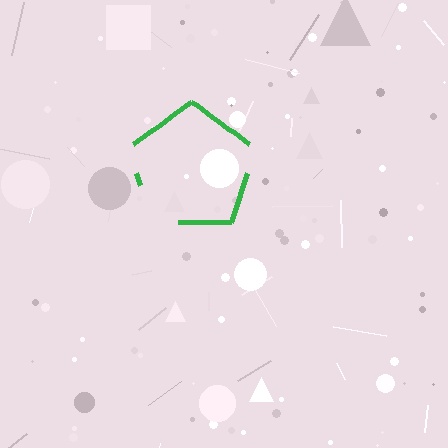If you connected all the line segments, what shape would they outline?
They would outline a pentagon.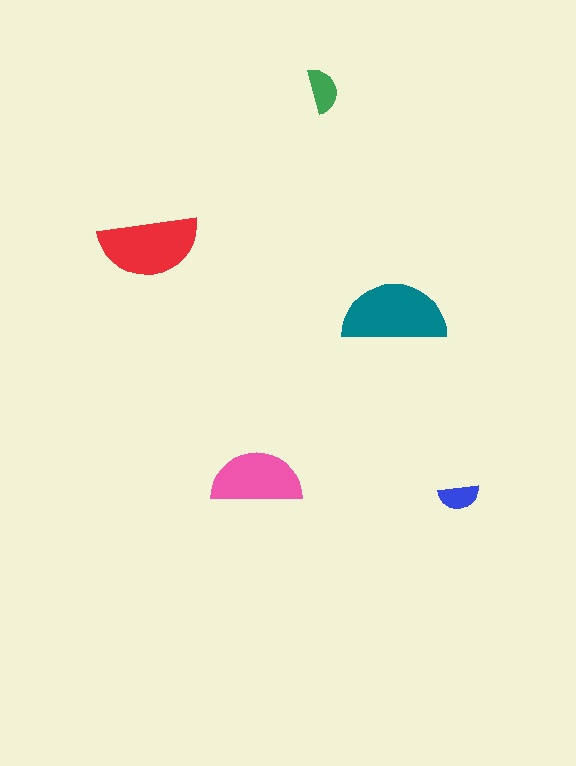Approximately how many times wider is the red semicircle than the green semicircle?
About 2 times wider.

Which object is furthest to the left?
The red semicircle is leftmost.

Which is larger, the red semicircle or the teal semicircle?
The teal one.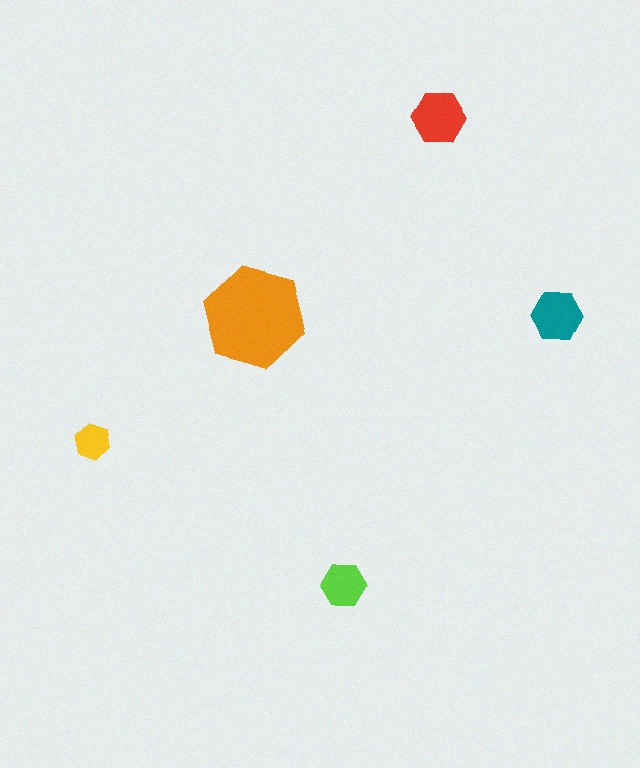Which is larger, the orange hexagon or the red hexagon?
The orange one.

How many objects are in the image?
There are 5 objects in the image.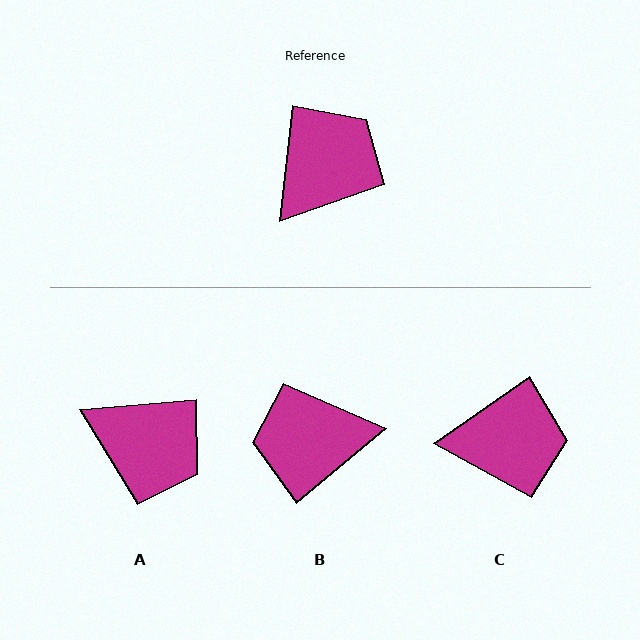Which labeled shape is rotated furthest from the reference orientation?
B, about 137 degrees away.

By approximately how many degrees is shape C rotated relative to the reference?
Approximately 48 degrees clockwise.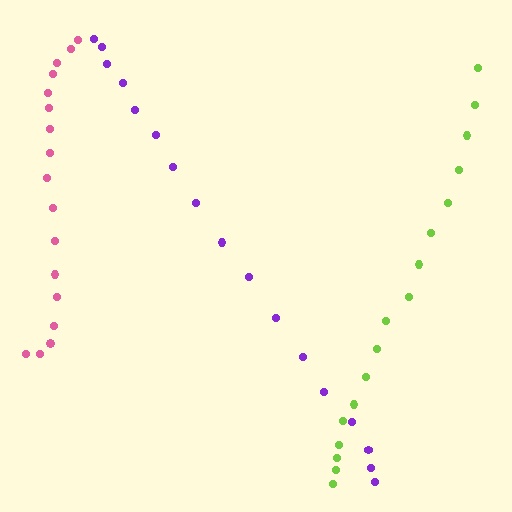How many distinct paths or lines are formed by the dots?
There are 3 distinct paths.